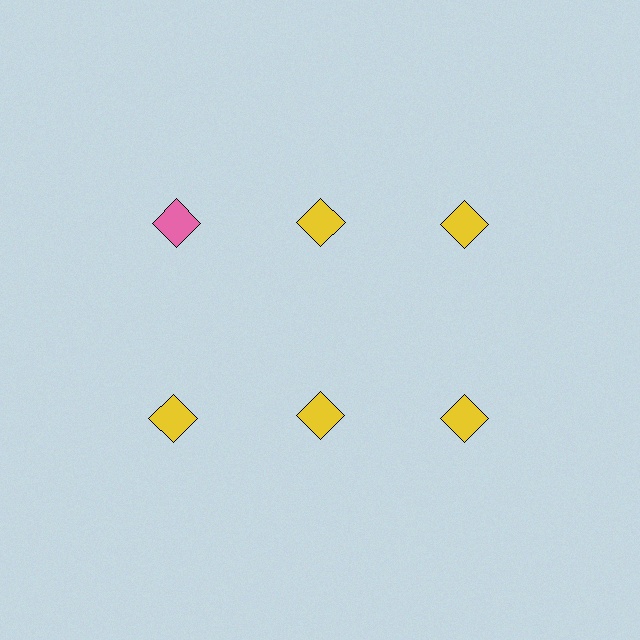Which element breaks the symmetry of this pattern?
The pink diamond in the top row, leftmost column breaks the symmetry. All other shapes are yellow diamonds.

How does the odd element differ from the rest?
It has a different color: pink instead of yellow.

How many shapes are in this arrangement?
There are 6 shapes arranged in a grid pattern.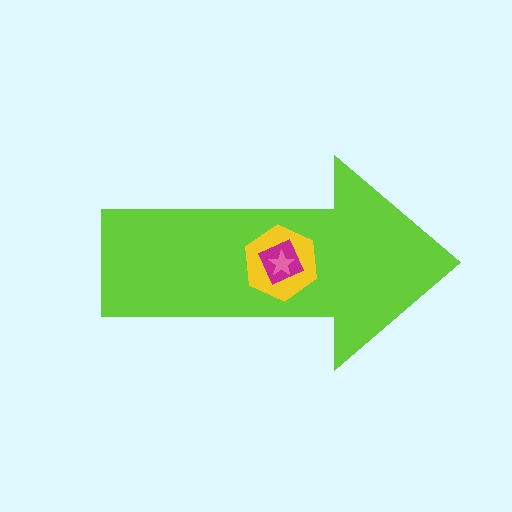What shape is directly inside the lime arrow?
The yellow hexagon.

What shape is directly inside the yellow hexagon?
The magenta square.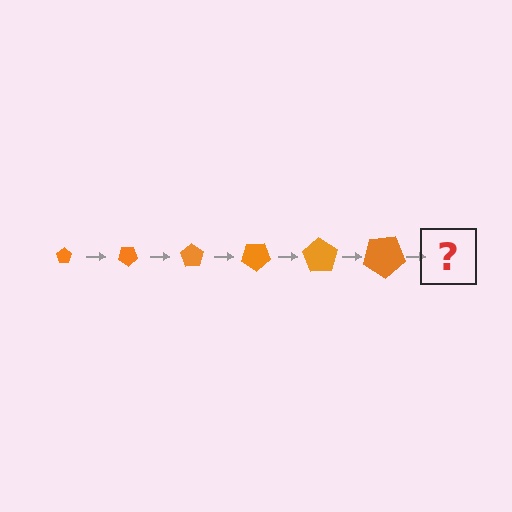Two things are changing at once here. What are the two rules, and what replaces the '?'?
The two rules are that the pentagon grows larger each step and it rotates 35 degrees each step. The '?' should be a pentagon, larger than the previous one and rotated 210 degrees from the start.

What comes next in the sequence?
The next element should be a pentagon, larger than the previous one and rotated 210 degrees from the start.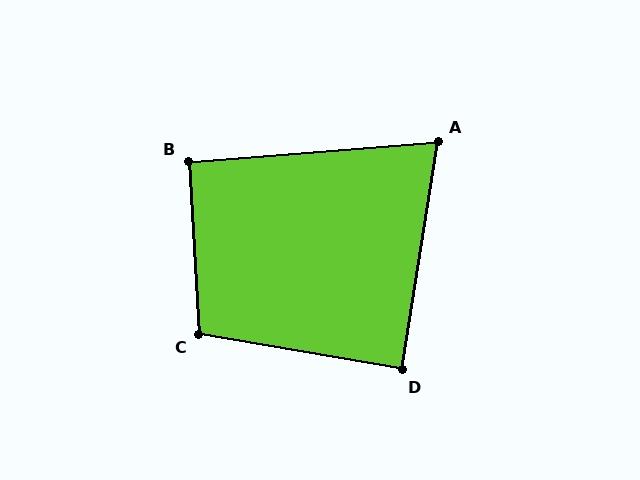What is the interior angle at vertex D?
Approximately 89 degrees (approximately right).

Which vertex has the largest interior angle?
C, at approximately 103 degrees.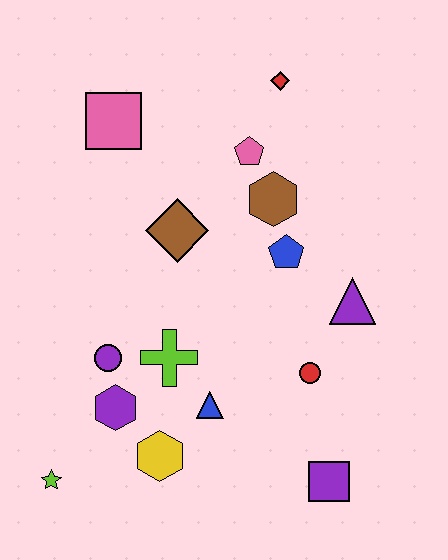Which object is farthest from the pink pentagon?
The lime star is farthest from the pink pentagon.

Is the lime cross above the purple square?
Yes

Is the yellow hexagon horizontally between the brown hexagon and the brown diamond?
No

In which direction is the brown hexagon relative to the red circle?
The brown hexagon is above the red circle.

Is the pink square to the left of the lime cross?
Yes